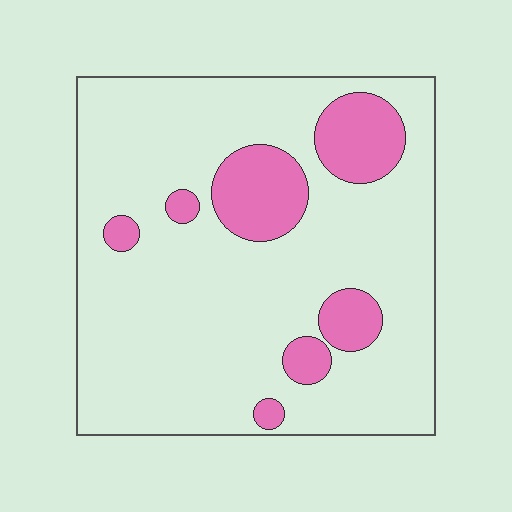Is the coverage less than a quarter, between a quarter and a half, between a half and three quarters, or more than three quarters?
Less than a quarter.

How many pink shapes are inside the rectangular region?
7.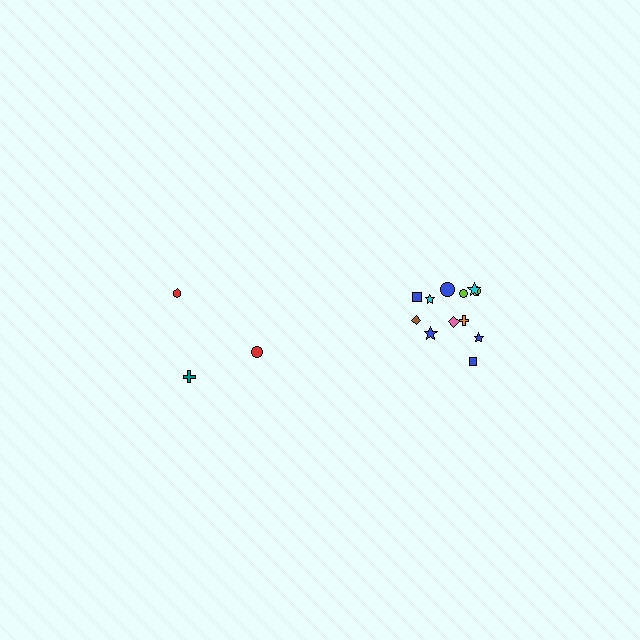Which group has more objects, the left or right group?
The right group.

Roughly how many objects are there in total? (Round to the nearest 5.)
Roughly 15 objects in total.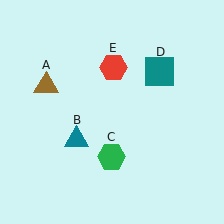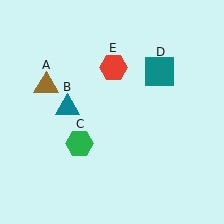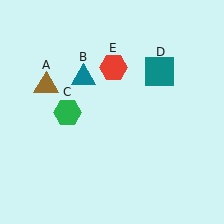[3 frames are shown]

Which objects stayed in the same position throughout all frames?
Brown triangle (object A) and teal square (object D) and red hexagon (object E) remained stationary.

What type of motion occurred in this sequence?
The teal triangle (object B), green hexagon (object C) rotated clockwise around the center of the scene.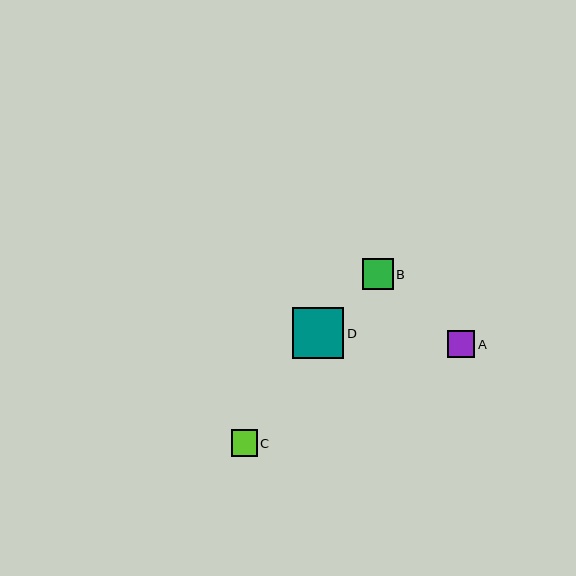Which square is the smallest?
Square C is the smallest with a size of approximately 26 pixels.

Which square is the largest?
Square D is the largest with a size of approximately 51 pixels.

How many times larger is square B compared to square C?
Square B is approximately 1.2 times the size of square C.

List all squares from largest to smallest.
From largest to smallest: D, B, A, C.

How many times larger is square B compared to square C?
Square B is approximately 1.2 times the size of square C.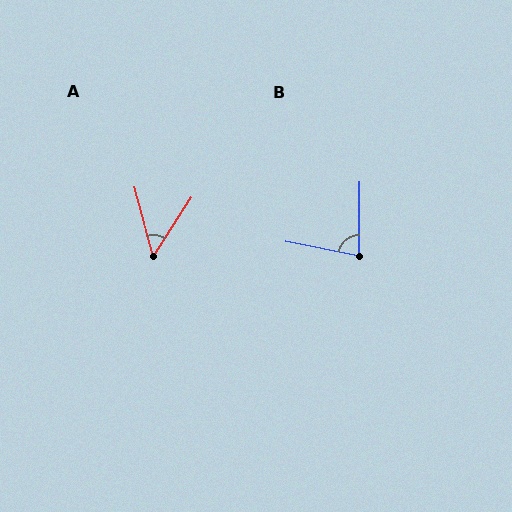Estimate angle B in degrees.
Approximately 79 degrees.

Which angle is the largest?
B, at approximately 79 degrees.